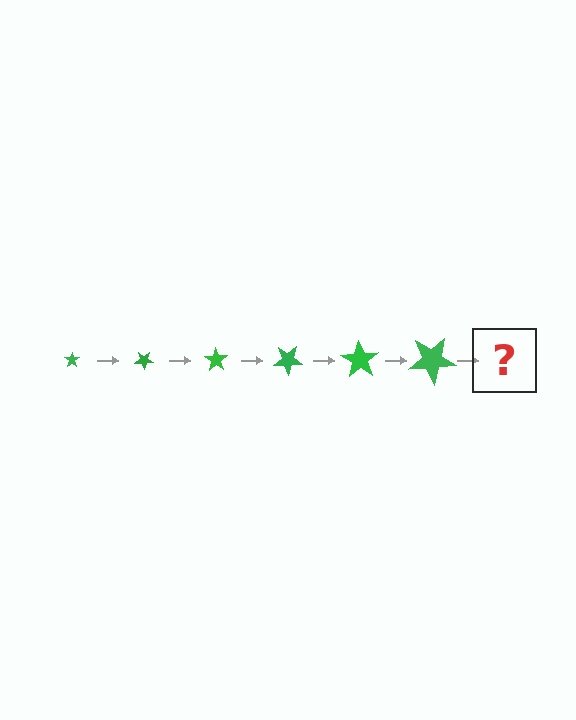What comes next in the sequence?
The next element should be a star, larger than the previous one and rotated 210 degrees from the start.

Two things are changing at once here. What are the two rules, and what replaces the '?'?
The two rules are that the star grows larger each step and it rotates 35 degrees each step. The '?' should be a star, larger than the previous one and rotated 210 degrees from the start.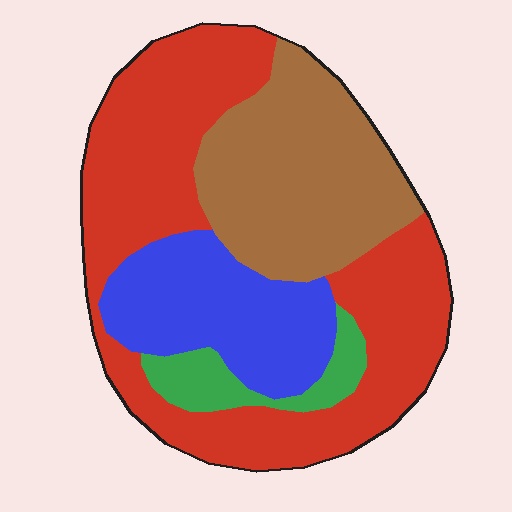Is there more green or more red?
Red.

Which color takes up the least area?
Green, at roughly 5%.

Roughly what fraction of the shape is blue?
Blue covers 20% of the shape.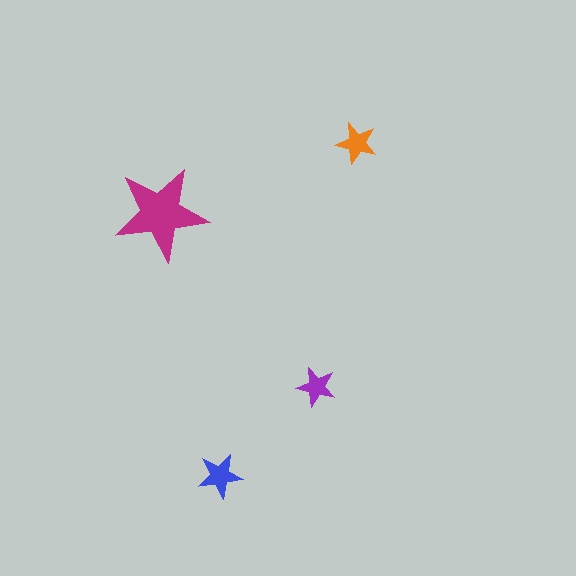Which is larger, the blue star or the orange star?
The blue one.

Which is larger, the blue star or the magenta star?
The magenta one.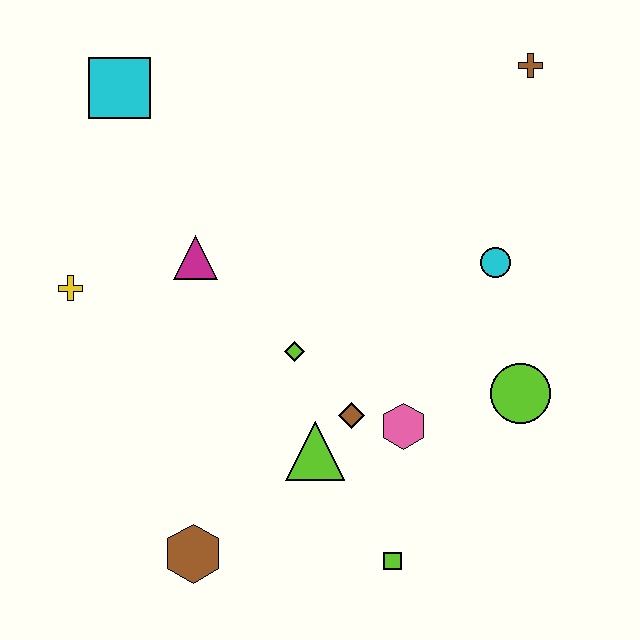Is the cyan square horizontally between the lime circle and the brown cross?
No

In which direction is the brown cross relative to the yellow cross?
The brown cross is to the right of the yellow cross.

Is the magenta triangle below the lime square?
No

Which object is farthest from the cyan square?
The lime square is farthest from the cyan square.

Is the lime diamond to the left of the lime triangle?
Yes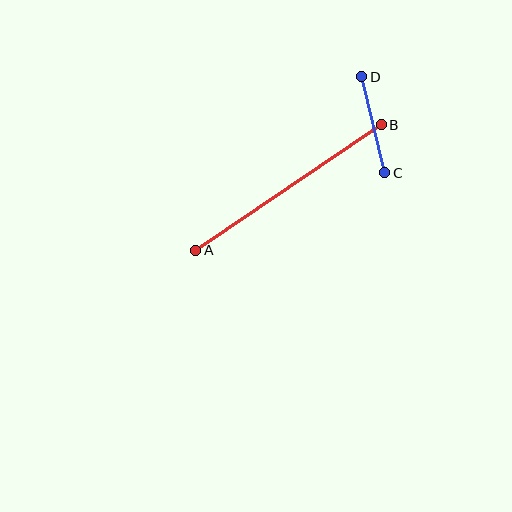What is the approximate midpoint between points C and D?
The midpoint is at approximately (373, 125) pixels.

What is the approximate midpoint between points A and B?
The midpoint is at approximately (288, 188) pixels.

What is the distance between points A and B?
The distance is approximately 224 pixels.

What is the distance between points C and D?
The distance is approximately 99 pixels.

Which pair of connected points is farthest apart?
Points A and B are farthest apart.